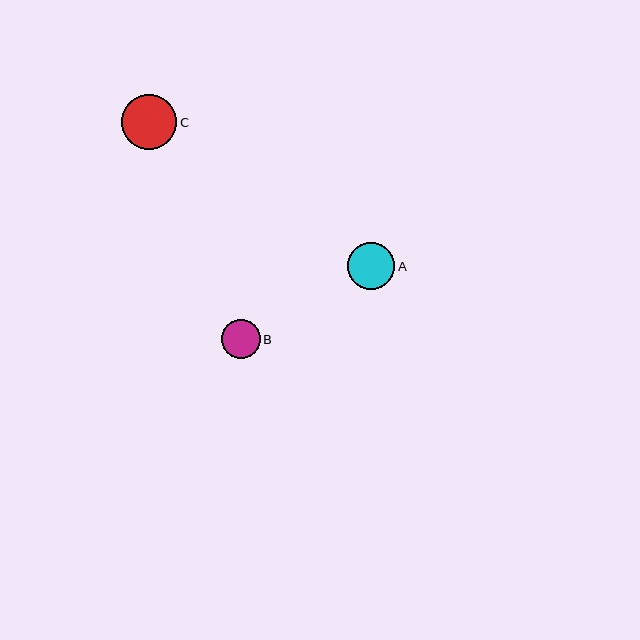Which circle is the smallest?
Circle B is the smallest with a size of approximately 39 pixels.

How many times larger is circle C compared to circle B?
Circle C is approximately 1.4 times the size of circle B.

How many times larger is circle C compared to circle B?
Circle C is approximately 1.4 times the size of circle B.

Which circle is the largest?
Circle C is the largest with a size of approximately 55 pixels.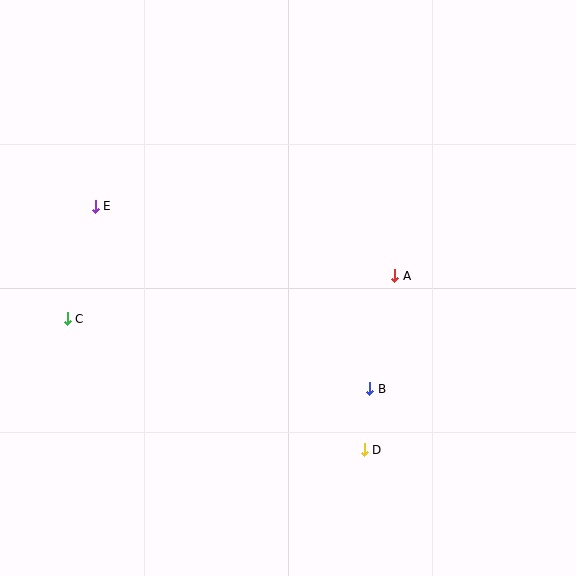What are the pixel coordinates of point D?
Point D is at (364, 450).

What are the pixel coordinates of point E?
Point E is at (95, 206).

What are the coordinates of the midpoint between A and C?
The midpoint between A and C is at (231, 297).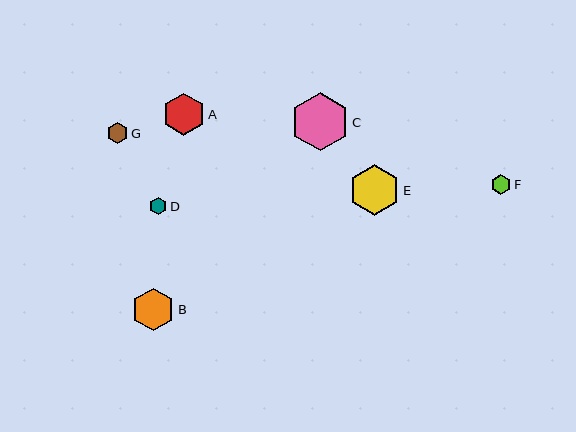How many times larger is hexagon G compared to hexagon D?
Hexagon G is approximately 1.2 times the size of hexagon D.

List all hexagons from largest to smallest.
From largest to smallest: C, E, B, A, G, F, D.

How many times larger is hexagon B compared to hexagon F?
Hexagon B is approximately 2.1 times the size of hexagon F.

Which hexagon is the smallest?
Hexagon D is the smallest with a size of approximately 17 pixels.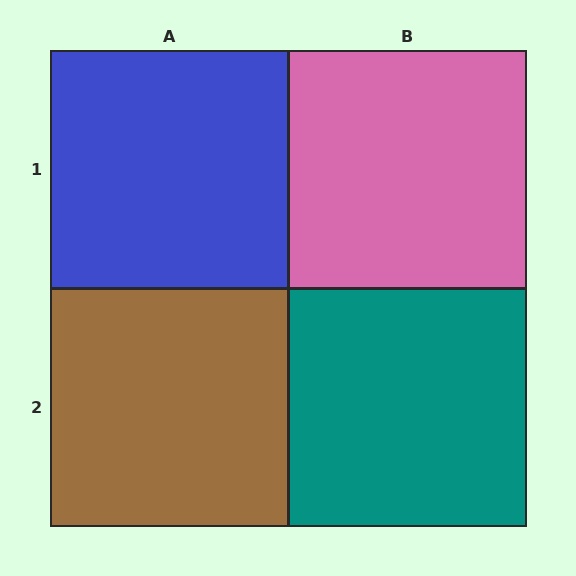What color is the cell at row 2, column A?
Brown.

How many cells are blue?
1 cell is blue.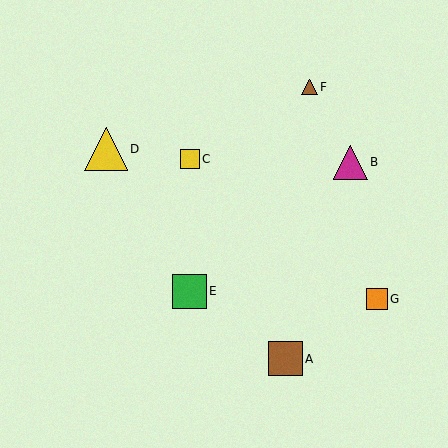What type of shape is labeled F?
Shape F is a brown triangle.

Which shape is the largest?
The yellow triangle (labeled D) is the largest.